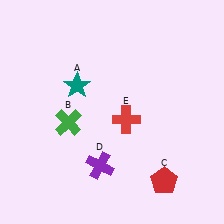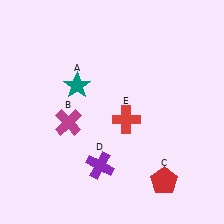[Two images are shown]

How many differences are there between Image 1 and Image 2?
There is 1 difference between the two images.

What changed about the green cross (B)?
In Image 1, B is green. In Image 2, it changed to magenta.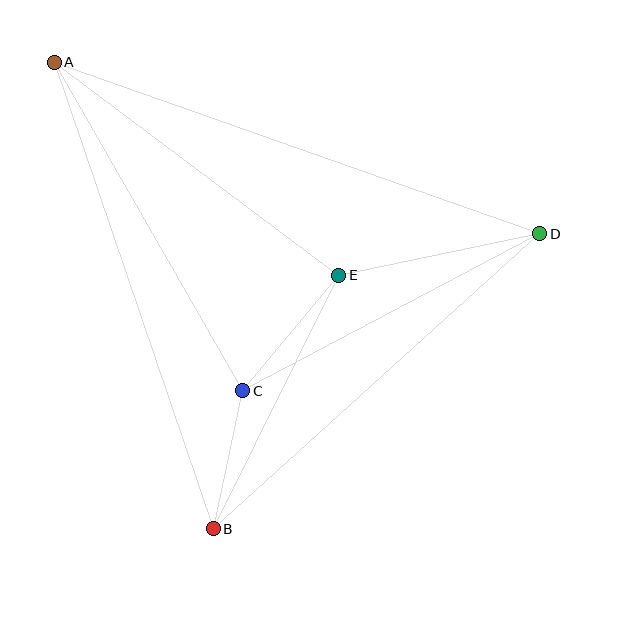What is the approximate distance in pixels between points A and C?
The distance between A and C is approximately 378 pixels.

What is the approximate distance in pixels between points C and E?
The distance between C and E is approximately 150 pixels.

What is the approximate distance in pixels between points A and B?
The distance between A and B is approximately 492 pixels.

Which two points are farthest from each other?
Points A and D are farthest from each other.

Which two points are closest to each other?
Points B and C are closest to each other.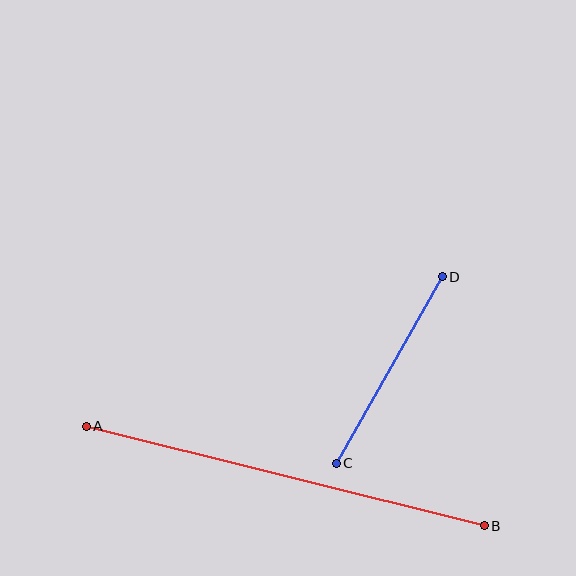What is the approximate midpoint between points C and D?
The midpoint is at approximately (389, 370) pixels.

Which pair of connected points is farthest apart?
Points A and B are farthest apart.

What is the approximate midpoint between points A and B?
The midpoint is at approximately (285, 476) pixels.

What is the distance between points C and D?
The distance is approximately 215 pixels.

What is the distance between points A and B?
The distance is approximately 410 pixels.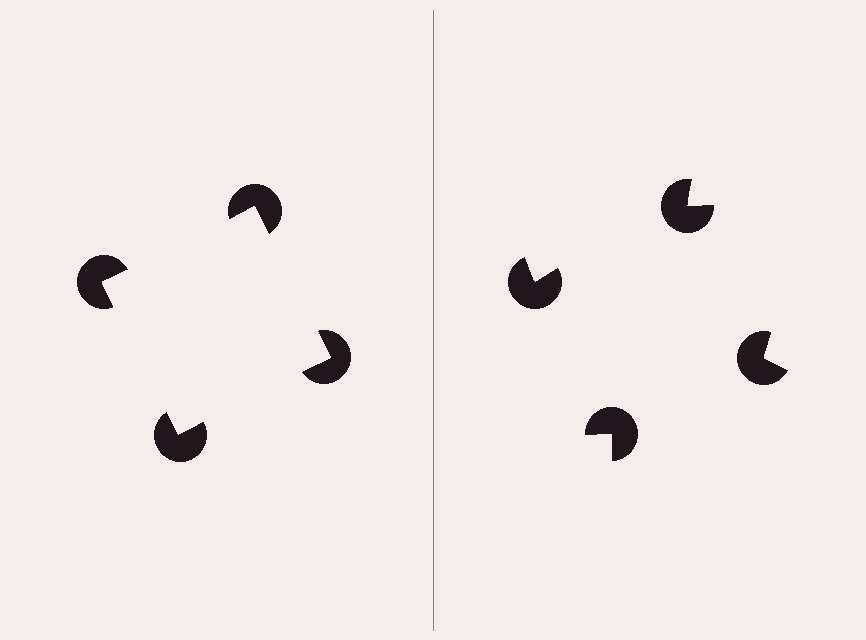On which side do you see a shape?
An illusory square appears on the left side. On the right side the wedge cuts are rotated, so no coherent shape forms.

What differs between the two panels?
The pac-man discs are positioned identically on both sides; only the wedge orientations differ. On the left they align to a square; on the right they are misaligned.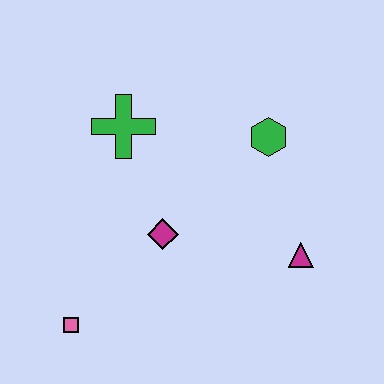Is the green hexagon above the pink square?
Yes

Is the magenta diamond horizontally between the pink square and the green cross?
No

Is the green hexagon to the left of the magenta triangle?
Yes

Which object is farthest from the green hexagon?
The pink square is farthest from the green hexagon.